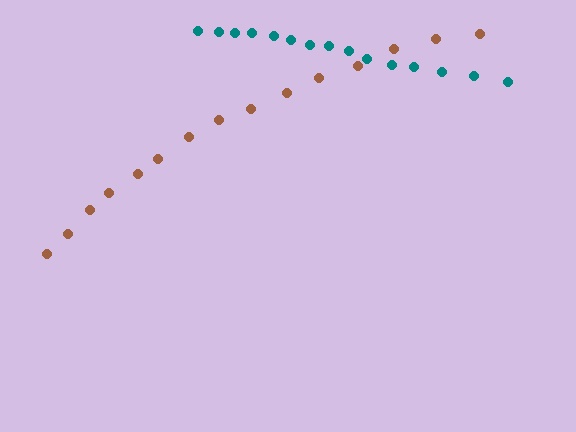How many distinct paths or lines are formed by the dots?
There are 2 distinct paths.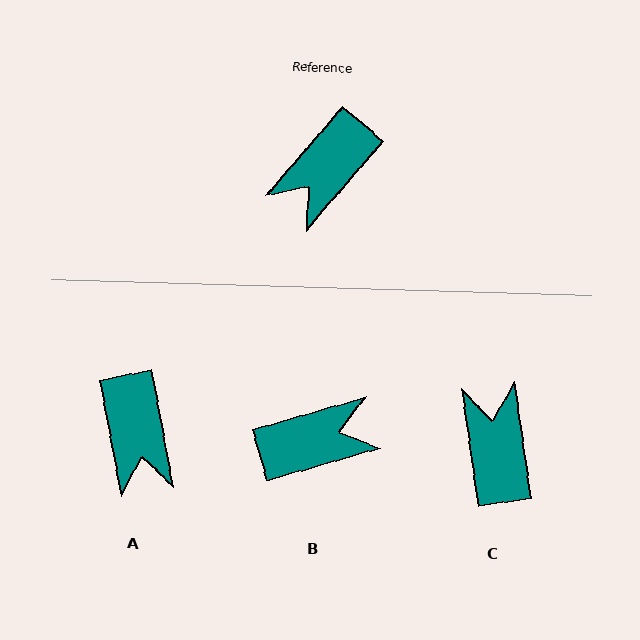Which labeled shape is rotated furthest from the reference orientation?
B, about 147 degrees away.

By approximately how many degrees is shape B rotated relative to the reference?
Approximately 147 degrees counter-clockwise.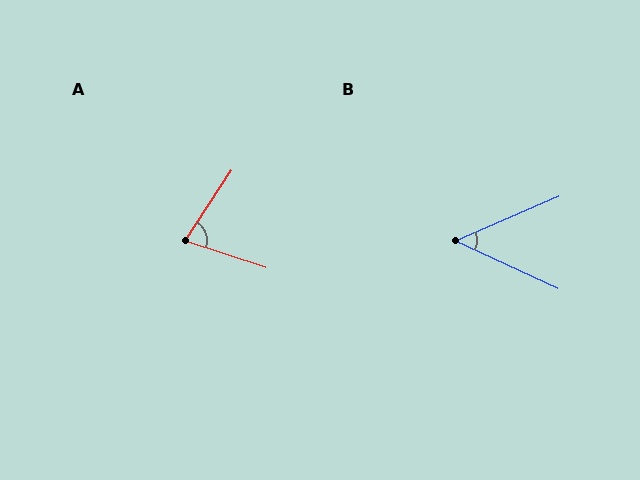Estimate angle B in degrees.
Approximately 48 degrees.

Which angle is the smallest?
B, at approximately 48 degrees.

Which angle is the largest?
A, at approximately 74 degrees.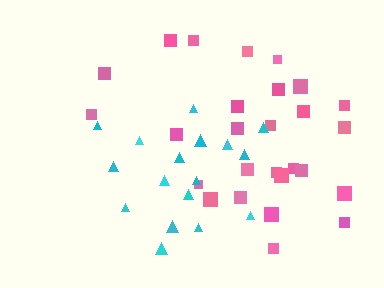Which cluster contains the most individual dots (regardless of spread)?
Pink (27).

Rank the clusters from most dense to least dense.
pink, cyan.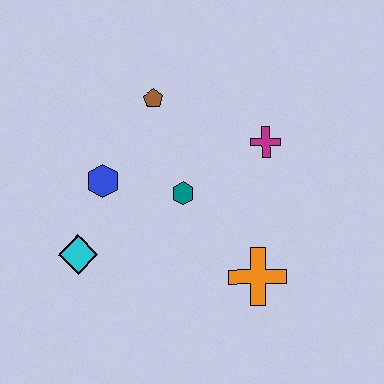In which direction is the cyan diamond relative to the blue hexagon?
The cyan diamond is below the blue hexagon.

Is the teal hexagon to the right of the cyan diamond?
Yes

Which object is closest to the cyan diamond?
The blue hexagon is closest to the cyan diamond.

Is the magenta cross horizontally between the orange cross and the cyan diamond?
No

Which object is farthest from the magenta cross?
The cyan diamond is farthest from the magenta cross.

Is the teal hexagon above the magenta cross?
No